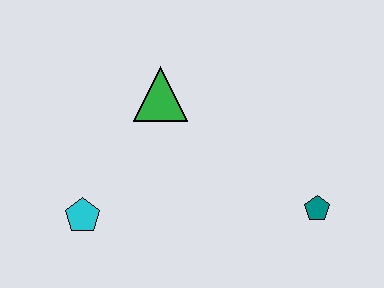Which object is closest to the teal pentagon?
The green triangle is closest to the teal pentagon.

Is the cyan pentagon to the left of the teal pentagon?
Yes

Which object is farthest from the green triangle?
The teal pentagon is farthest from the green triangle.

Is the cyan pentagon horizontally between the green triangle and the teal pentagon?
No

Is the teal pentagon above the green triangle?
No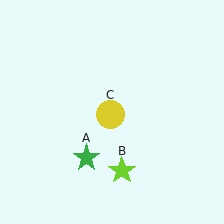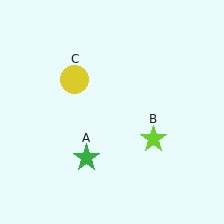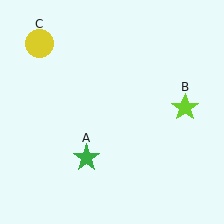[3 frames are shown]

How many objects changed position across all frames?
2 objects changed position: lime star (object B), yellow circle (object C).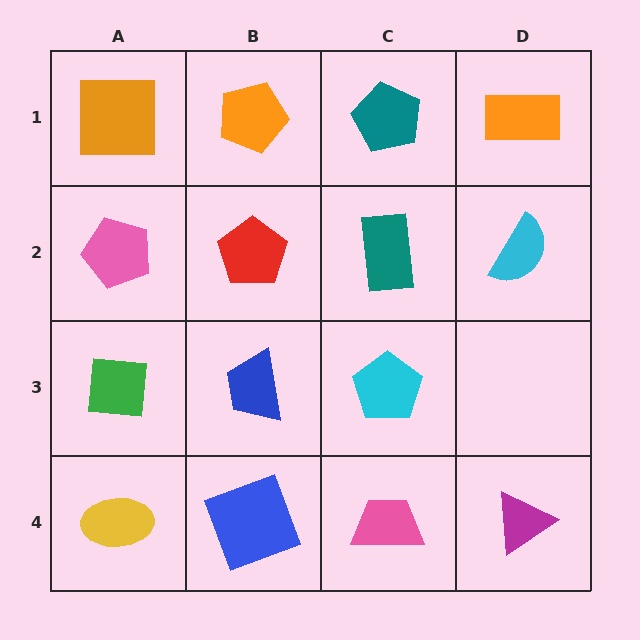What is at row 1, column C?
A teal pentagon.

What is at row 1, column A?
An orange square.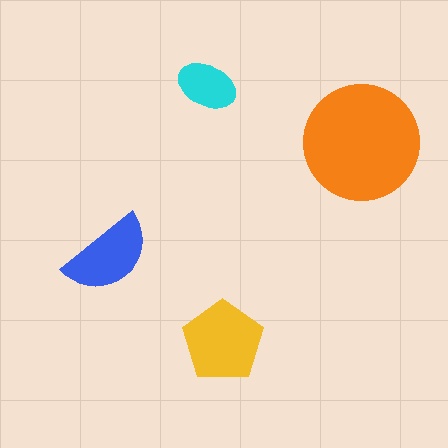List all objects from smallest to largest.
The cyan ellipse, the blue semicircle, the yellow pentagon, the orange circle.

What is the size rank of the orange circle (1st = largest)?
1st.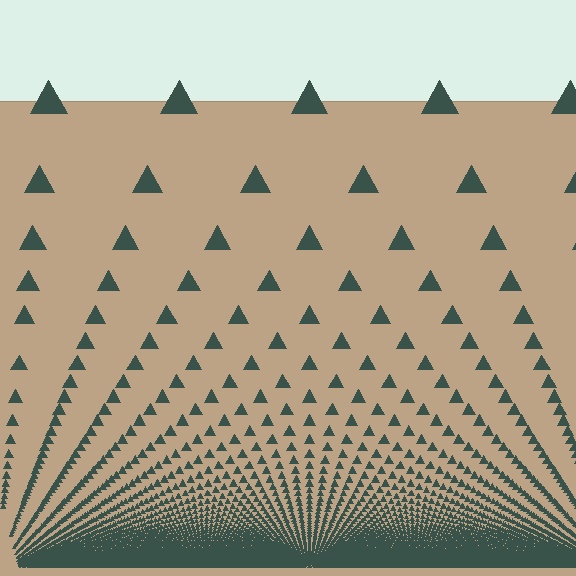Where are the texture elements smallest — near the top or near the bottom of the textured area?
Near the bottom.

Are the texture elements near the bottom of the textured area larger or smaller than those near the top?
Smaller. The gradient is inverted — elements near the bottom are smaller and denser.